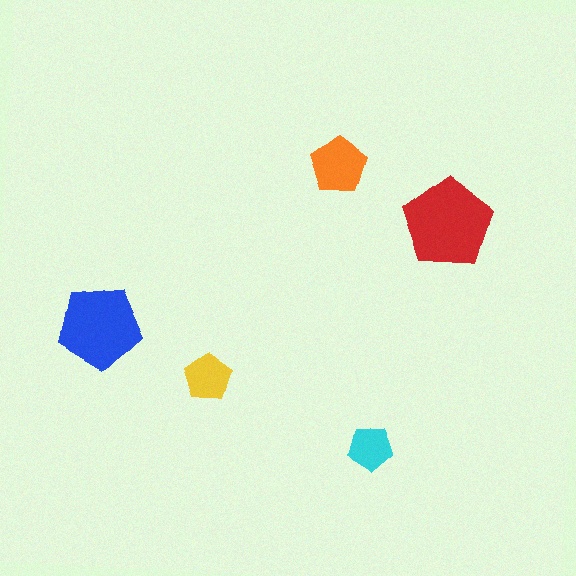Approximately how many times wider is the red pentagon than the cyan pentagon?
About 2 times wider.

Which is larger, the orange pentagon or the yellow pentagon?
The orange one.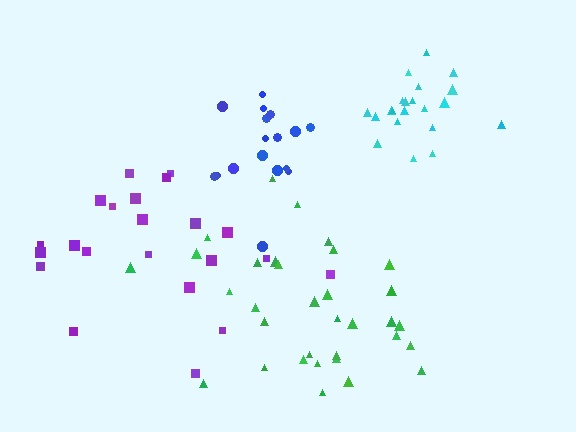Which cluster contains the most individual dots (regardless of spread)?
Green (34).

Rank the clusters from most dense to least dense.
cyan, blue, green, purple.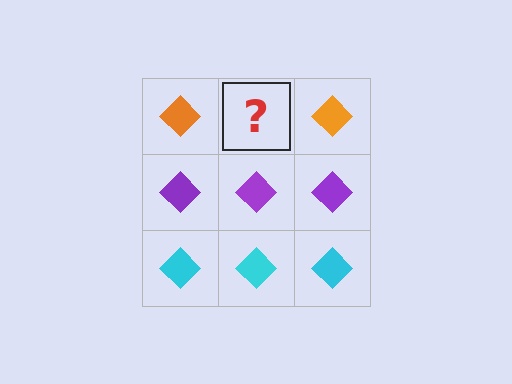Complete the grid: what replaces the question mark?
The question mark should be replaced with an orange diamond.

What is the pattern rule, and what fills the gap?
The rule is that each row has a consistent color. The gap should be filled with an orange diamond.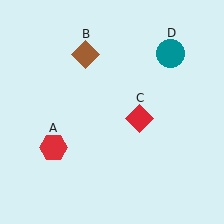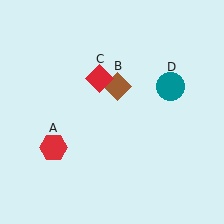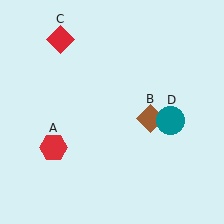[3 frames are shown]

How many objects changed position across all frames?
3 objects changed position: brown diamond (object B), red diamond (object C), teal circle (object D).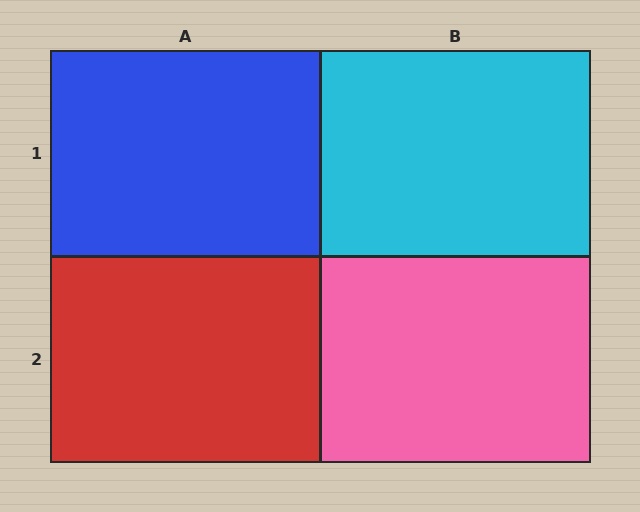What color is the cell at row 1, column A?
Blue.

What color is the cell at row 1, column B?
Cyan.